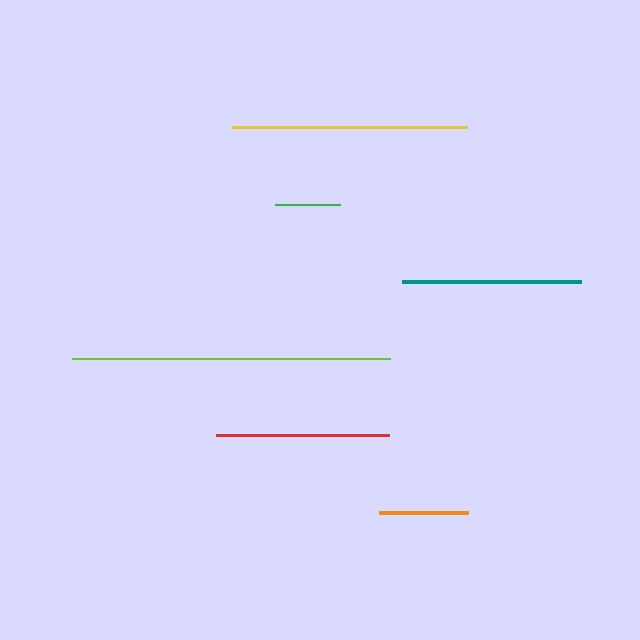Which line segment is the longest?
The lime line is the longest at approximately 318 pixels.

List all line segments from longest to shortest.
From longest to shortest: lime, yellow, teal, red, orange, green.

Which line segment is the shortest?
The green line is the shortest at approximately 64 pixels.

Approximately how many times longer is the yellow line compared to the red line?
The yellow line is approximately 1.4 times the length of the red line.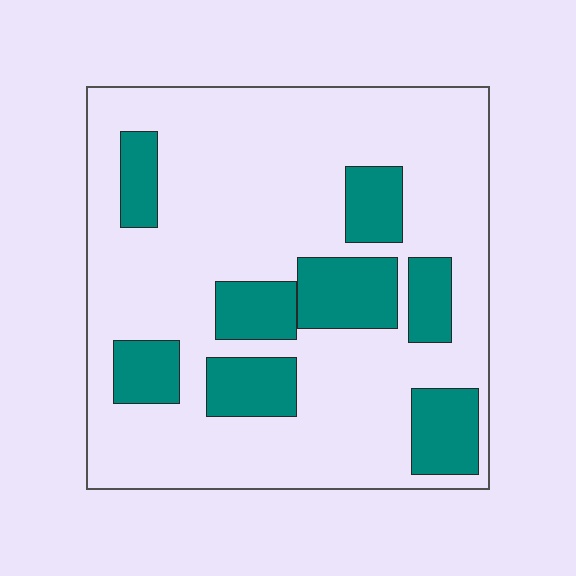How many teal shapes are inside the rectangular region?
8.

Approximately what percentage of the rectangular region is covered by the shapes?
Approximately 25%.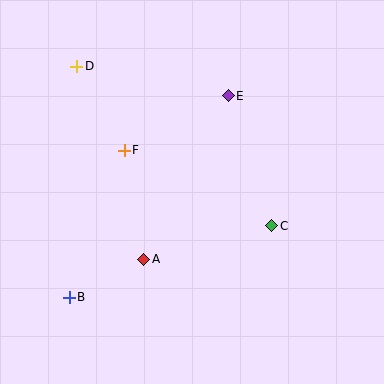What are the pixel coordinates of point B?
Point B is at (69, 297).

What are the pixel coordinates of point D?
Point D is at (77, 66).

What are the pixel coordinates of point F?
Point F is at (124, 150).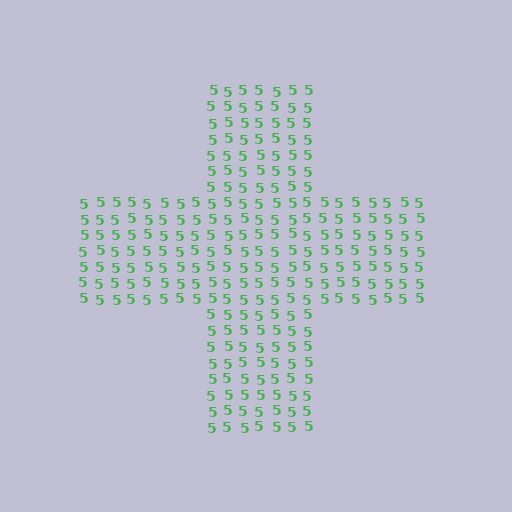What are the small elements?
The small elements are digit 5's.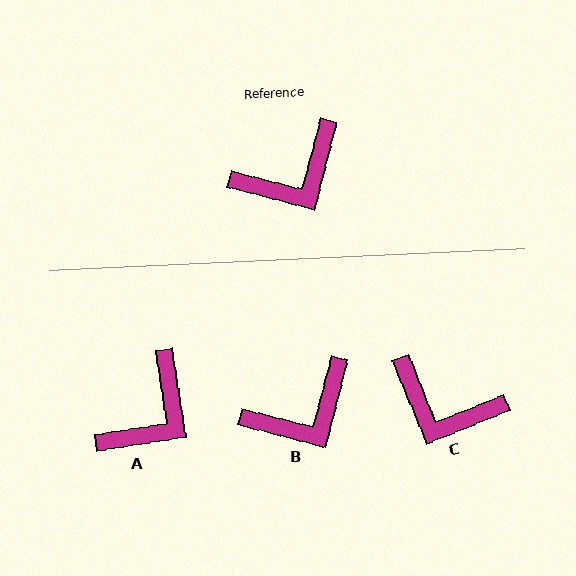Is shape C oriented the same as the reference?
No, it is off by about 54 degrees.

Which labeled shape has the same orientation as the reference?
B.